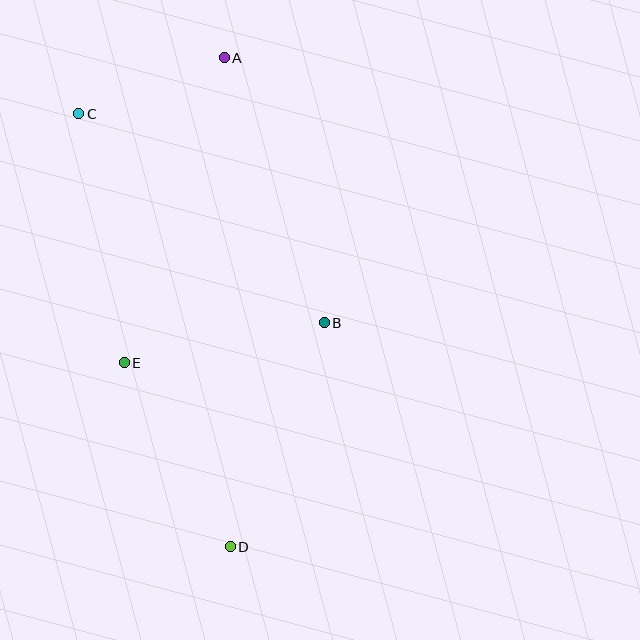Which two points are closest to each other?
Points A and C are closest to each other.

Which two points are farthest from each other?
Points A and D are farthest from each other.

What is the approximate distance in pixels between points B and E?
The distance between B and E is approximately 204 pixels.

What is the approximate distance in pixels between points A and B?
The distance between A and B is approximately 283 pixels.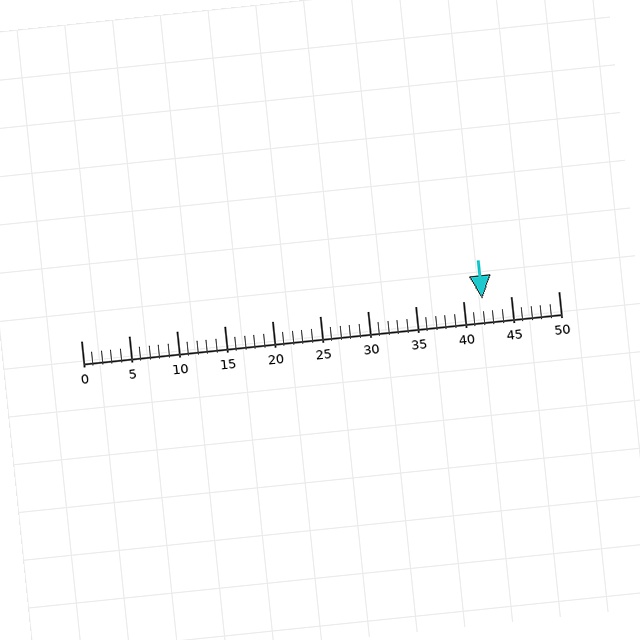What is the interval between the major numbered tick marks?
The major tick marks are spaced 5 units apart.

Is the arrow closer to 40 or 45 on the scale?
The arrow is closer to 40.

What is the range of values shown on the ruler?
The ruler shows values from 0 to 50.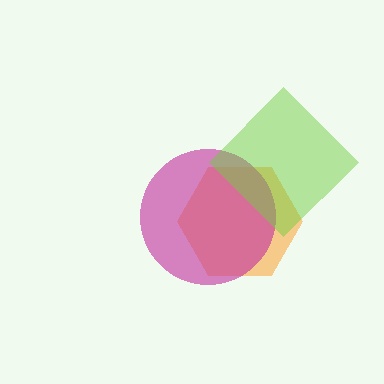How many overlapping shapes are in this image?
There are 3 overlapping shapes in the image.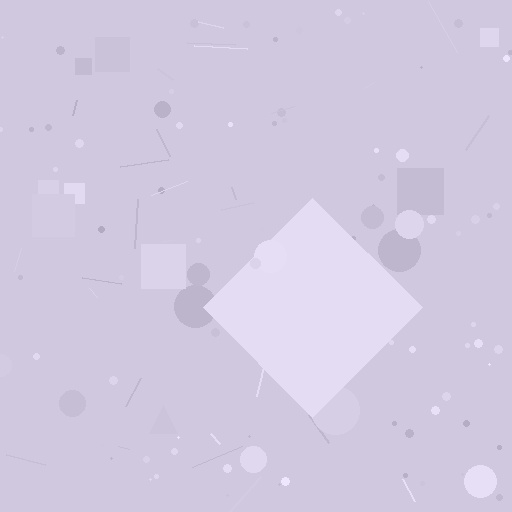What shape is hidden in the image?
A diamond is hidden in the image.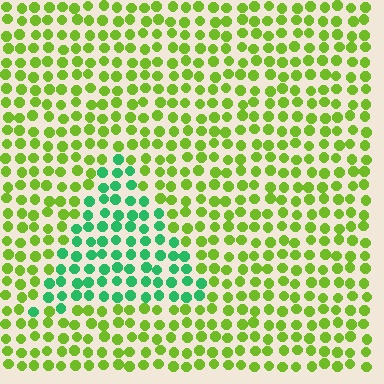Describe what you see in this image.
The image is filled with small lime elements in a uniform arrangement. A triangle-shaped region is visible where the elements are tinted to a slightly different hue, forming a subtle color boundary.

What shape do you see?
I see a triangle.